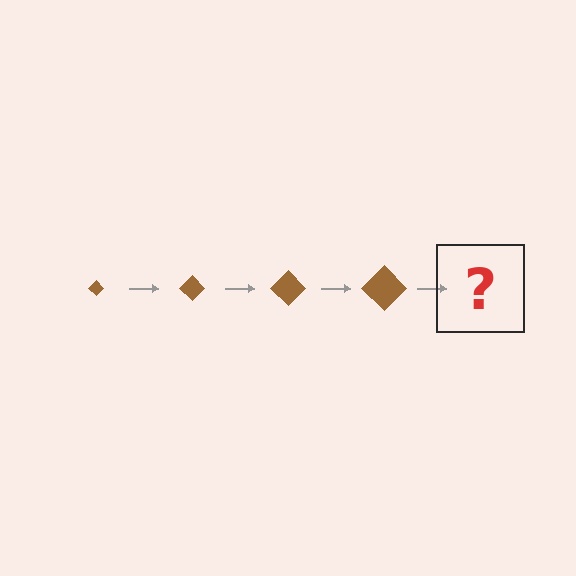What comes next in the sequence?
The next element should be a brown diamond, larger than the previous one.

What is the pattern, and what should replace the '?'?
The pattern is that the diamond gets progressively larger each step. The '?' should be a brown diamond, larger than the previous one.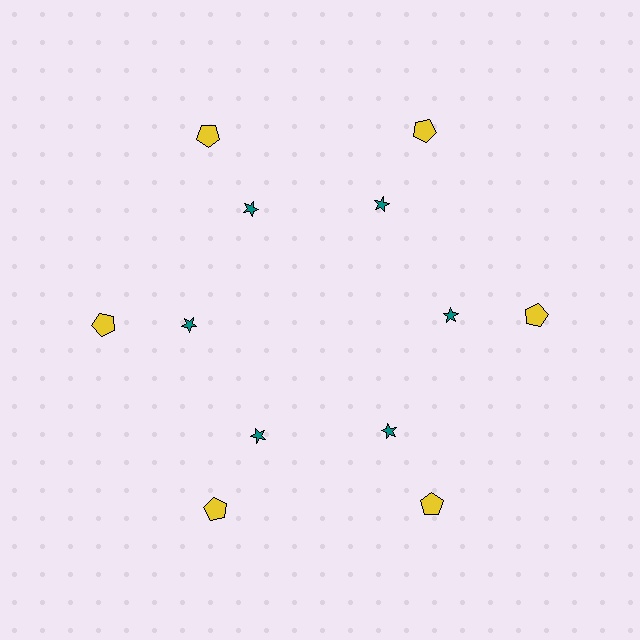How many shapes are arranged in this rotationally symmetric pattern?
There are 12 shapes, arranged in 6 groups of 2.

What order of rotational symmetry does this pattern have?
This pattern has 6-fold rotational symmetry.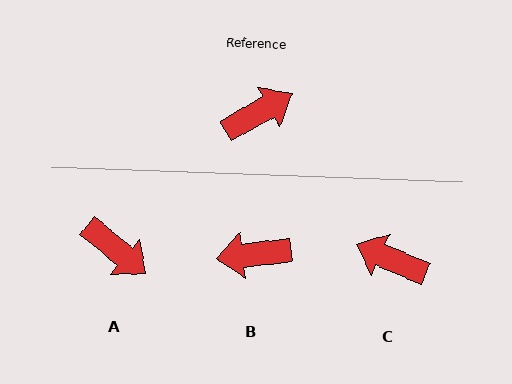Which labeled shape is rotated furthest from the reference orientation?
B, about 157 degrees away.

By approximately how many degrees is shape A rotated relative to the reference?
Approximately 68 degrees clockwise.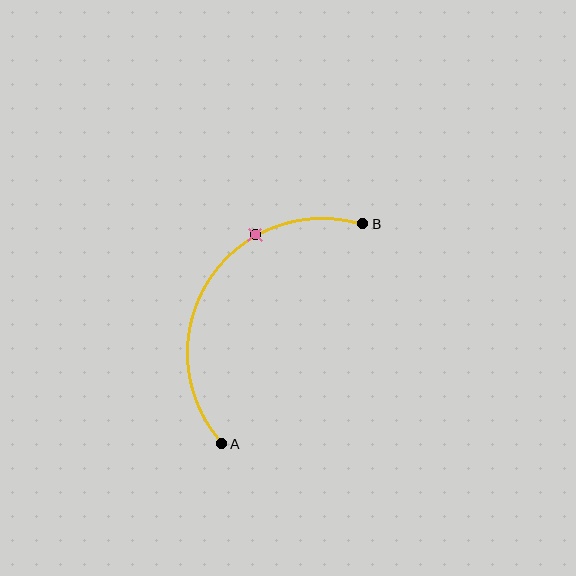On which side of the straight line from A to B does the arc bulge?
The arc bulges to the left of the straight line connecting A and B.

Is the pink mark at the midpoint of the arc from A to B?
No. The pink mark lies on the arc but is closer to endpoint B. The arc midpoint would be at the point on the curve equidistant along the arc from both A and B.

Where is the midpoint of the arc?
The arc midpoint is the point on the curve farthest from the straight line joining A and B. It sits to the left of that line.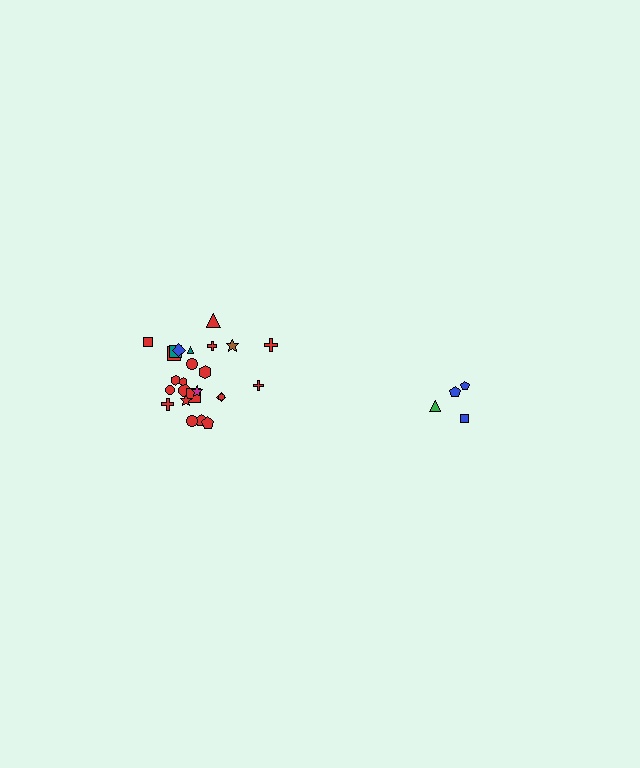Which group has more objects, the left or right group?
The left group.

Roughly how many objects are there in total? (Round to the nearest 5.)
Roughly 30 objects in total.